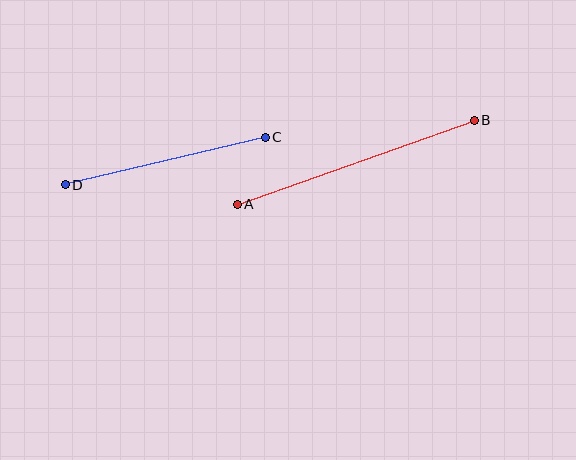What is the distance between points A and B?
The distance is approximately 251 pixels.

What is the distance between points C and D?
The distance is approximately 206 pixels.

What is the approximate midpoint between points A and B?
The midpoint is at approximately (356, 162) pixels.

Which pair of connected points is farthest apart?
Points A and B are farthest apart.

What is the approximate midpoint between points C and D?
The midpoint is at approximately (165, 161) pixels.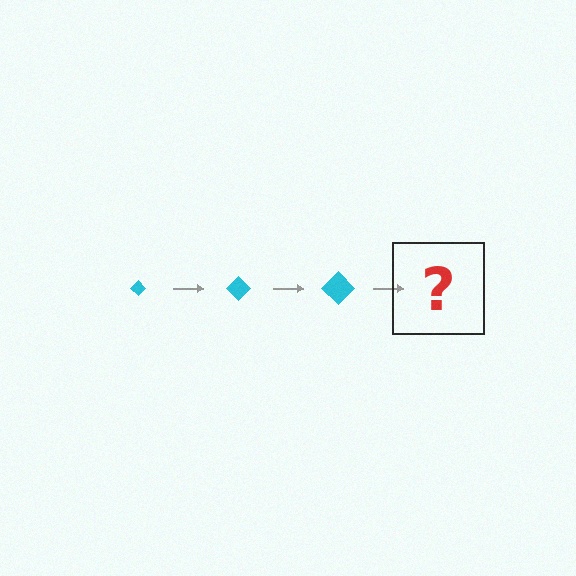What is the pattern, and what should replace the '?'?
The pattern is that the diamond gets progressively larger each step. The '?' should be a cyan diamond, larger than the previous one.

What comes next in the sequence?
The next element should be a cyan diamond, larger than the previous one.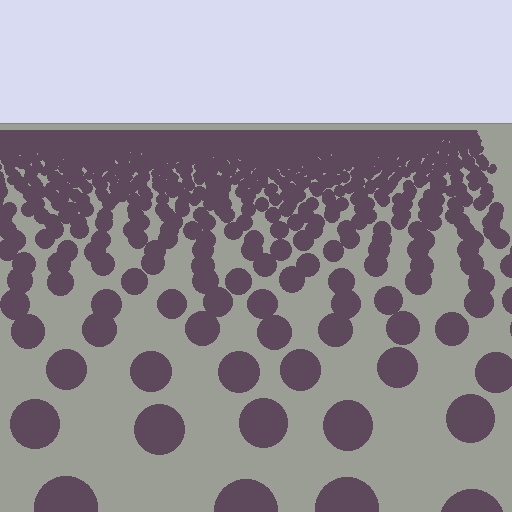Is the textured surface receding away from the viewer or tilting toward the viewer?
The surface is receding away from the viewer. Texture elements get smaller and denser toward the top.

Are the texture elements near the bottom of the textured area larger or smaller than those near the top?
Larger. Near the bottom, elements are closer to the viewer and appear at a bigger on-screen size.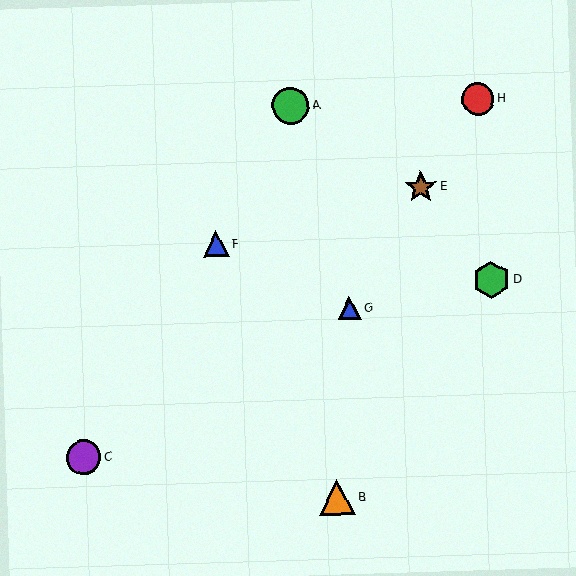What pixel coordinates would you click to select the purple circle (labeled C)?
Click at (84, 457) to select the purple circle C.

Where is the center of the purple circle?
The center of the purple circle is at (84, 457).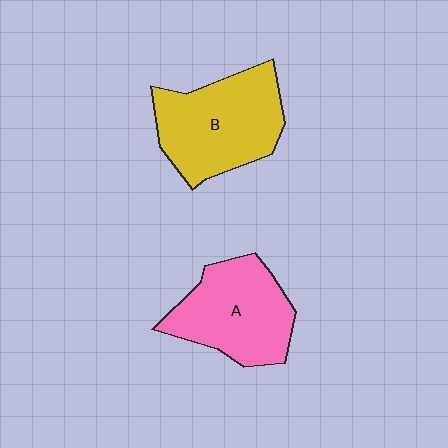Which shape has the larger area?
Shape B (yellow).